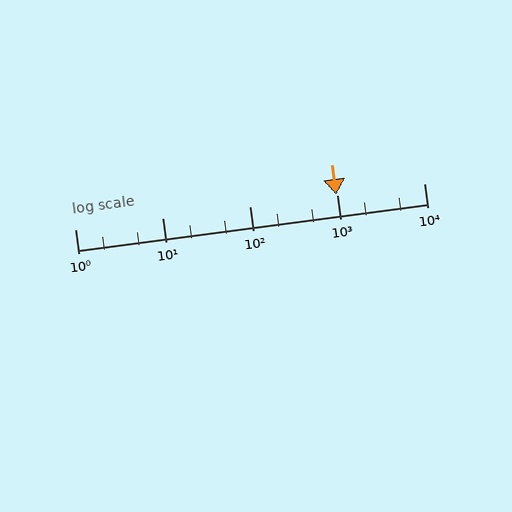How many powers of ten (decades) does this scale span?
The scale spans 4 decades, from 1 to 10000.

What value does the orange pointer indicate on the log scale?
The pointer indicates approximately 990.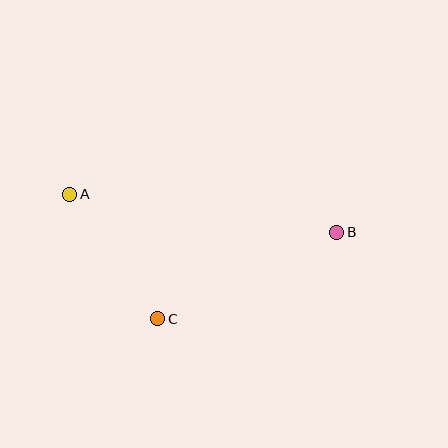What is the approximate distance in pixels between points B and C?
The distance between B and C is approximately 199 pixels.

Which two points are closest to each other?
Points A and C are closest to each other.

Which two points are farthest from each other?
Points A and B are farthest from each other.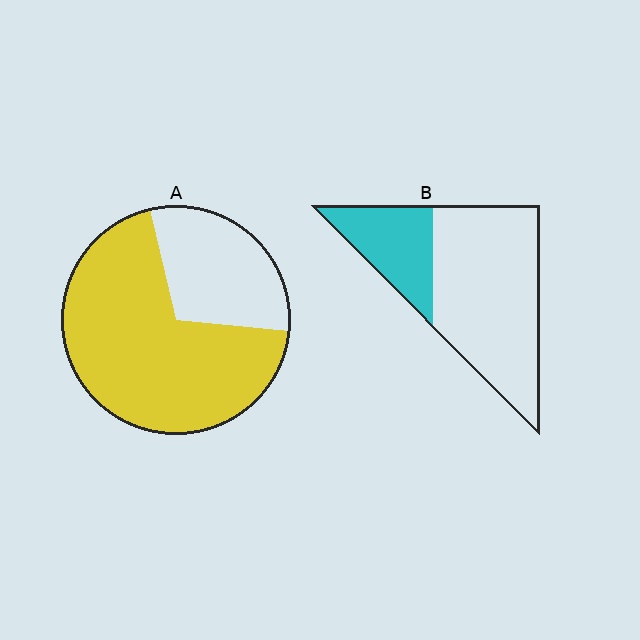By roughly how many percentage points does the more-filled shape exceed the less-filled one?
By roughly 40 percentage points (A over B).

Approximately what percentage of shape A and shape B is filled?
A is approximately 70% and B is approximately 30%.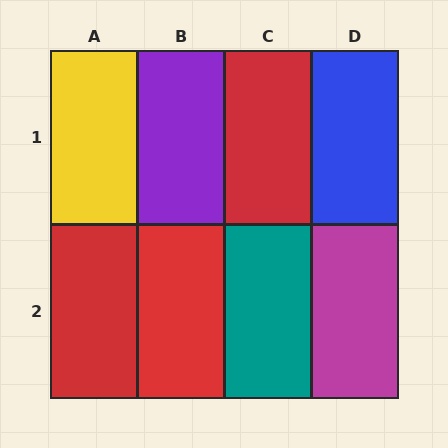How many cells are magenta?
1 cell is magenta.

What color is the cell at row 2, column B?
Red.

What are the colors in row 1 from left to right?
Yellow, purple, red, blue.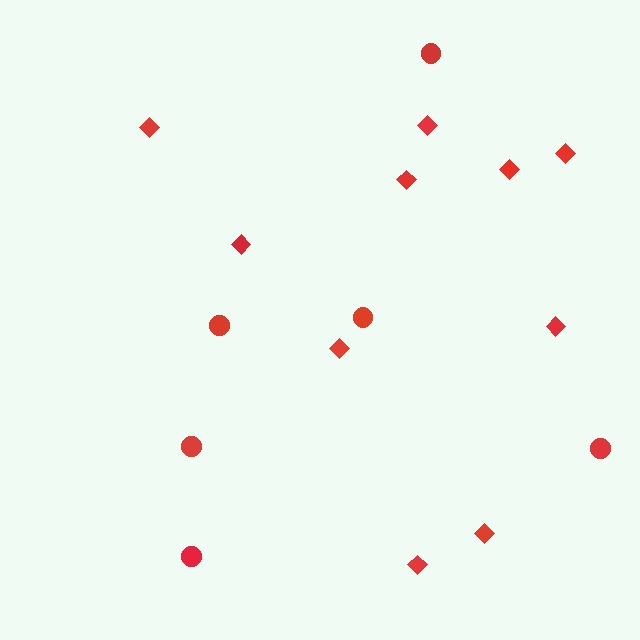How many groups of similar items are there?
There are 2 groups: one group of diamonds (10) and one group of circles (6).